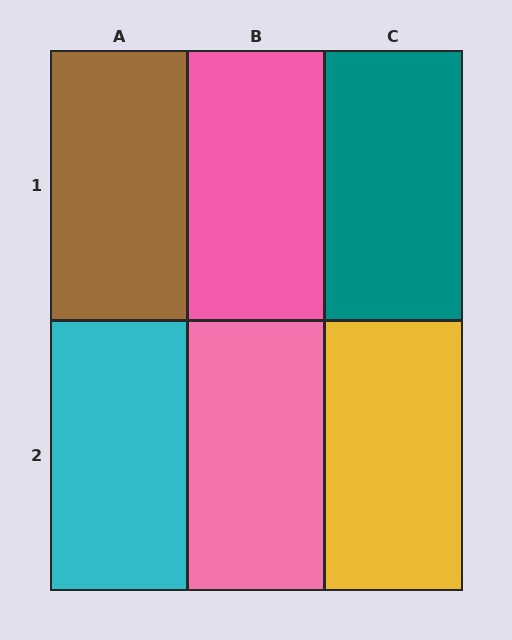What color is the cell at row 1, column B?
Pink.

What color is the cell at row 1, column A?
Brown.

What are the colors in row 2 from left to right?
Cyan, pink, yellow.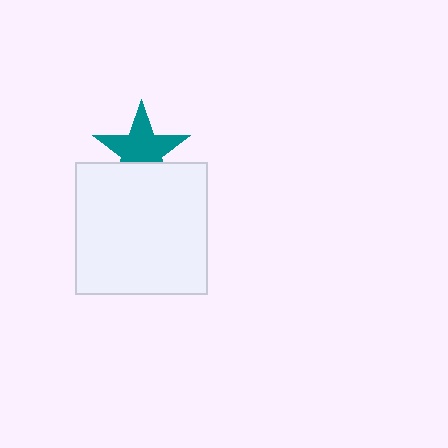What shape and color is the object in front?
The object in front is a white square.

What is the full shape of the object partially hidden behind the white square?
The partially hidden object is a teal star.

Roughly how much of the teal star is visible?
Most of it is visible (roughly 68%).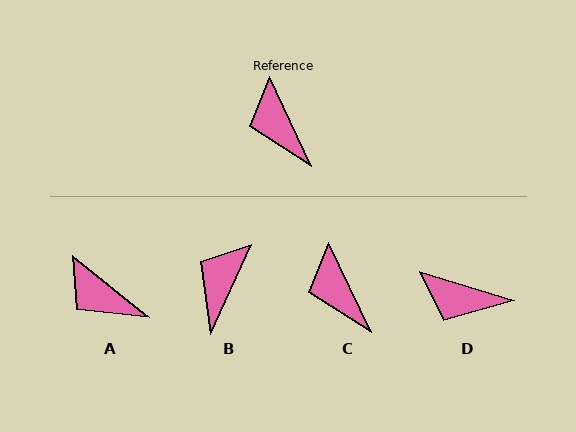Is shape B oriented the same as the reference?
No, it is off by about 50 degrees.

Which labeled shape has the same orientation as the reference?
C.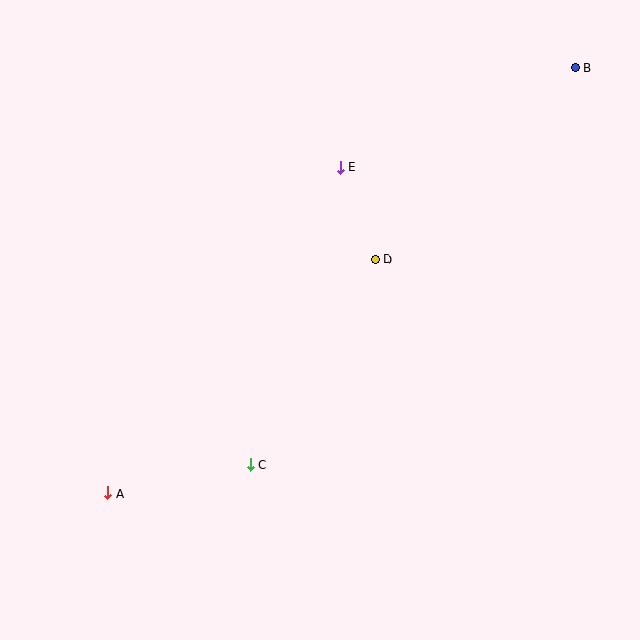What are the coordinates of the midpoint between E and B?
The midpoint between E and B is at (458, 118).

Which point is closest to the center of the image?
Point D at (376, 260) is closest to the center.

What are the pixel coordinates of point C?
Point C is at (250, 464).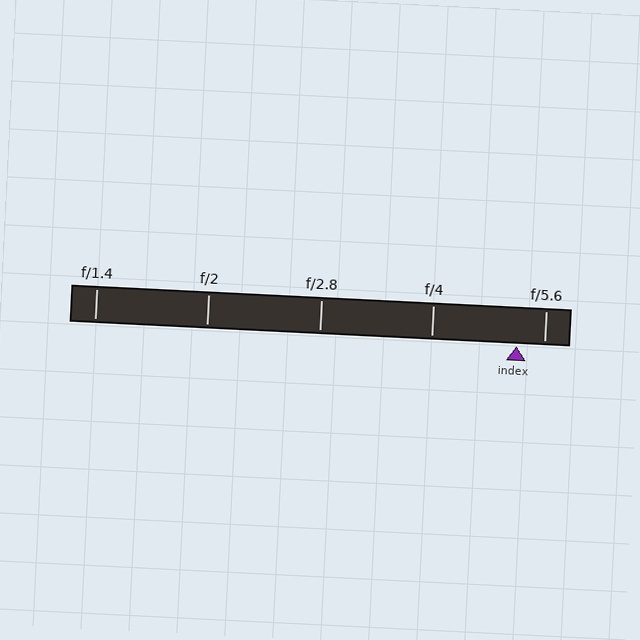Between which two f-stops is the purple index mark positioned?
The index mark is between f/4 and f/5.6.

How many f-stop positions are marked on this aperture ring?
There are 5 f-stop positions marked.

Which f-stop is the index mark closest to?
The index mark is closest to f/5.6.